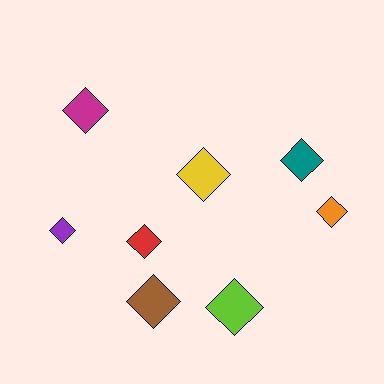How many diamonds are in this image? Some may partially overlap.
There are 8 diamonds.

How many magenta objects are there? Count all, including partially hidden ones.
There is 1 magenta object.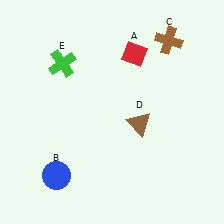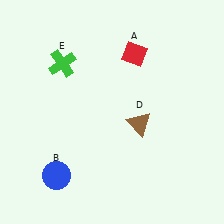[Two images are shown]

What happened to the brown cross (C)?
The brown cross (C) was removed in Image 2. It was in the top-right area of Image 1.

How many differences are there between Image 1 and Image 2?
There is 1 difference between the two images.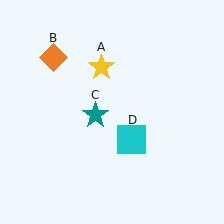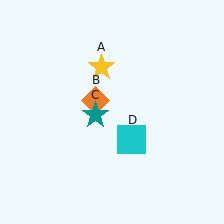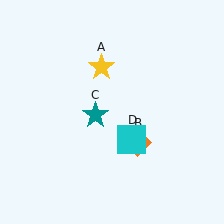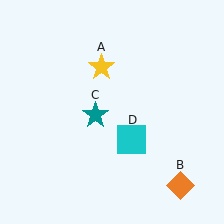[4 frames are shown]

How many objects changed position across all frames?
1 object changed position: orange diamond (object B).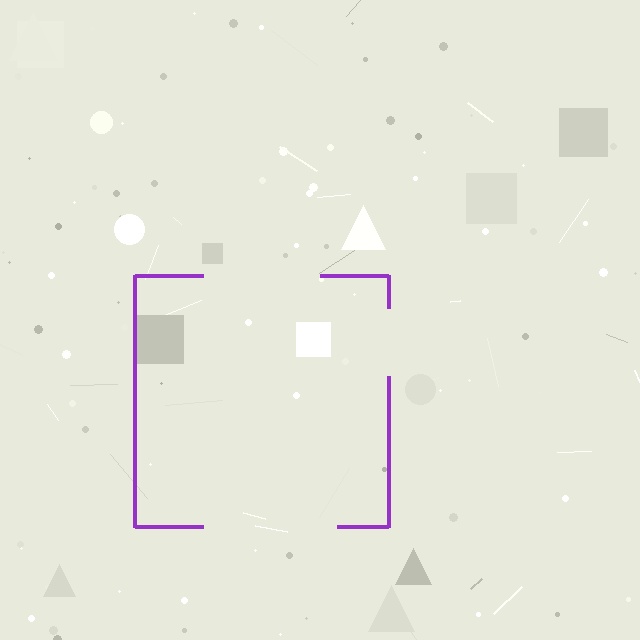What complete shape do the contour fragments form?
The contour fragments form a square.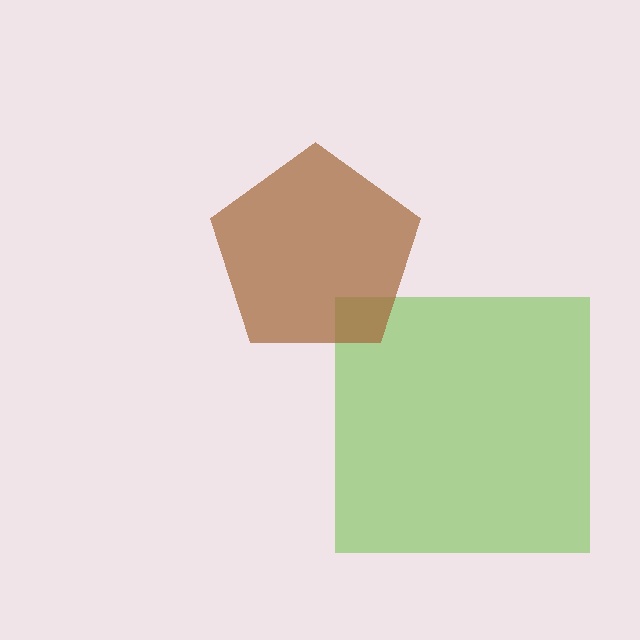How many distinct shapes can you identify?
There are 2 distinct shapes: a lime square, a brown pentagon.